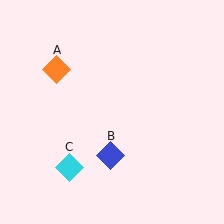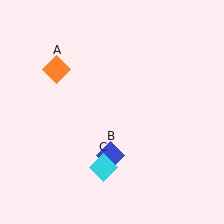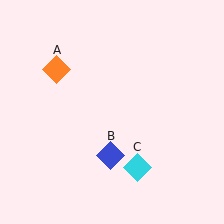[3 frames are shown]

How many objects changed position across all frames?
1 object changed position: cyan diamond (object C).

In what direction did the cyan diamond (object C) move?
The cyan diamond (object C) moved right.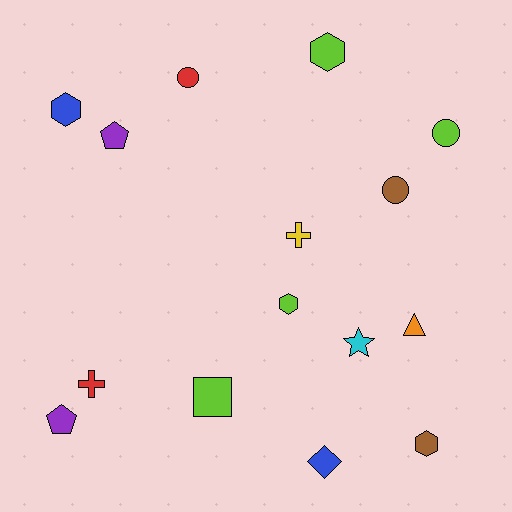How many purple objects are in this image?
There are 2 purple objects.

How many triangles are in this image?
There is 1 triangle.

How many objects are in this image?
There are 15 objects.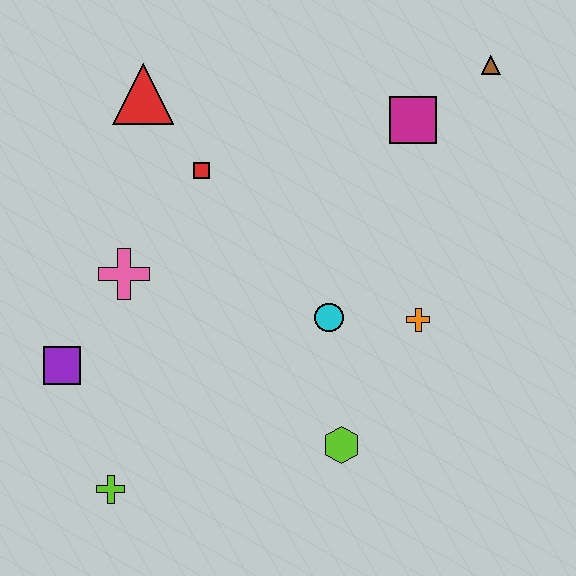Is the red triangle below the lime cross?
No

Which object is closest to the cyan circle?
The orange cross is closest to the cyan circle.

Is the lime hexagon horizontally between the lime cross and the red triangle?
No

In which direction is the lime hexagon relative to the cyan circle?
The lime hexagon is below the cyan circle.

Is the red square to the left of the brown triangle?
Yes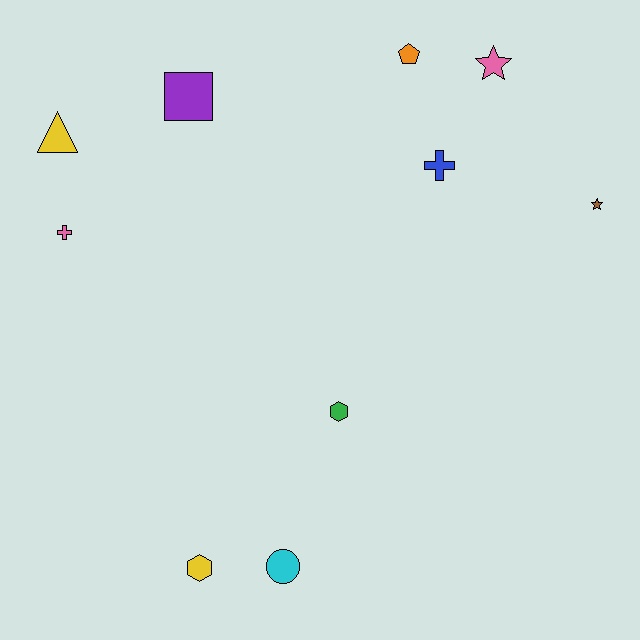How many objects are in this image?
There are 10 objects.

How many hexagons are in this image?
There are 2 hexagons.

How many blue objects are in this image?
There is 1 blue object.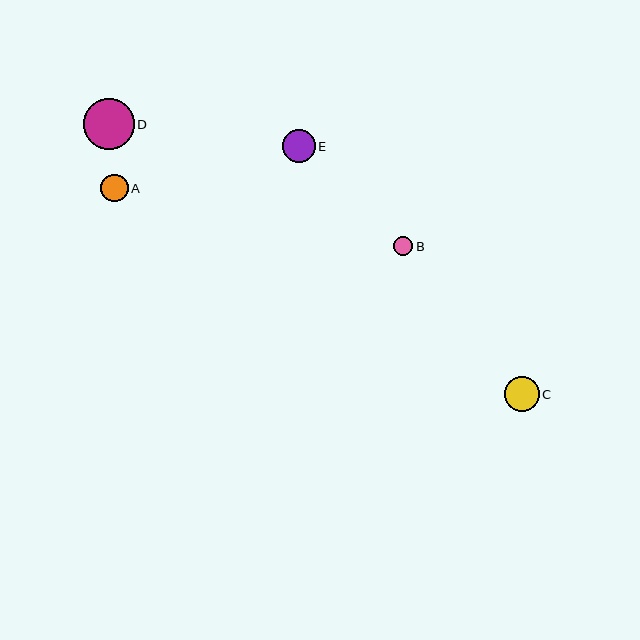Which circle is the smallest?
Circle B is the smallest with a size of approximately 19 pixels.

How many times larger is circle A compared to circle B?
Circle A is approximately 1.5 times the size of circle B.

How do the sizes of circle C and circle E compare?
Circle C and circle E are approximately the same size.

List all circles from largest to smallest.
From largest to smallest: D, C, E, A, B.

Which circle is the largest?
Circle D is the largest with a size of approximately 51 pixels.